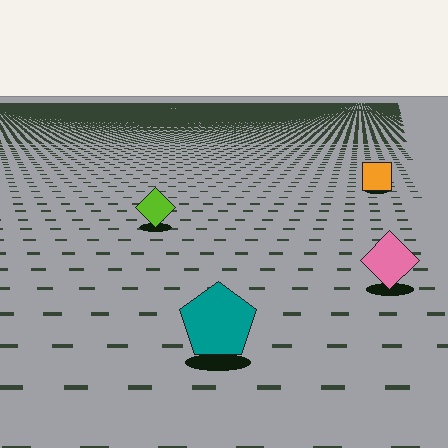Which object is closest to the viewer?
The teal pentagon is closest. The texture marks near it are larger and more spread out.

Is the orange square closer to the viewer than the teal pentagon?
No. The teal pentagon is closer — you can tell from the texture gradient: the ground texture is coarser near it.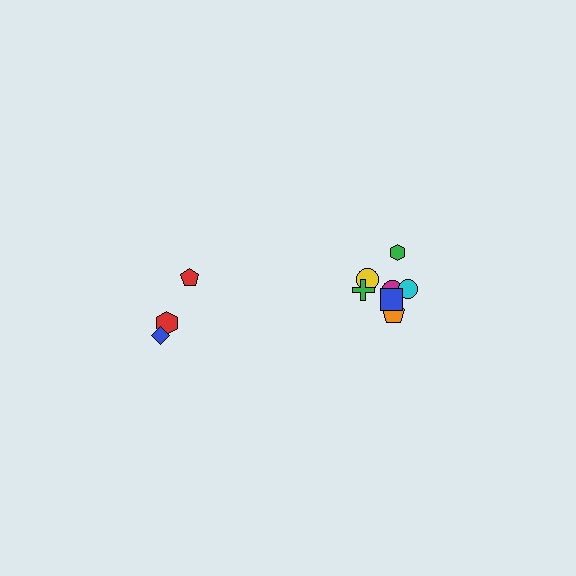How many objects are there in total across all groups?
There are 10 objects.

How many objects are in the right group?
There are 7 objects.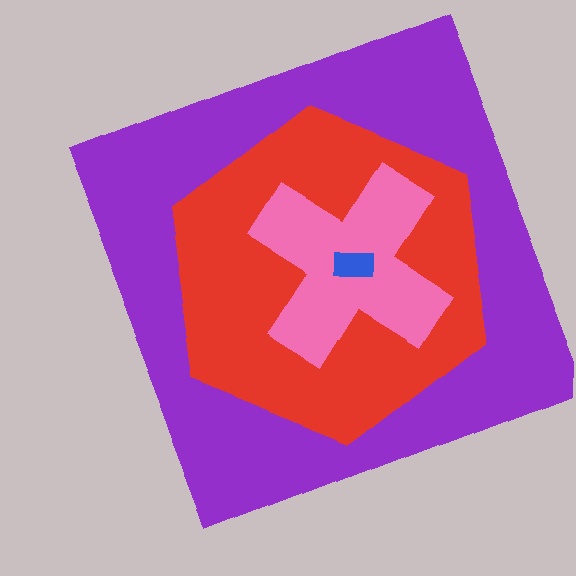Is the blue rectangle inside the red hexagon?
Yes.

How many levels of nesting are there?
4.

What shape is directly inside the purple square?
The red hexagon.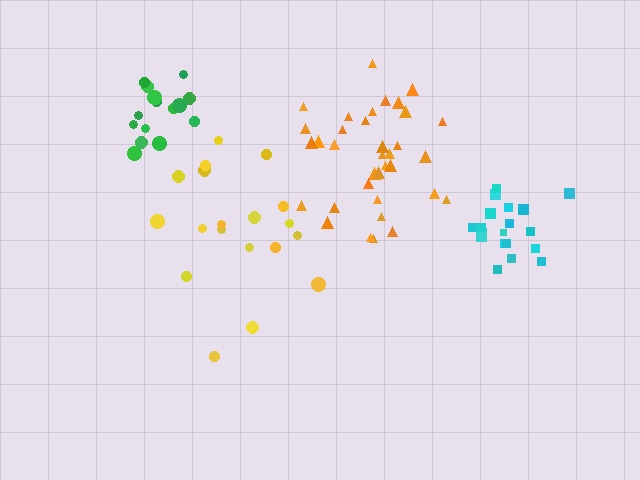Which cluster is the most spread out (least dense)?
Yellow.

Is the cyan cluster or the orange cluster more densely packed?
Cyan.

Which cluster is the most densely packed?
Cyan.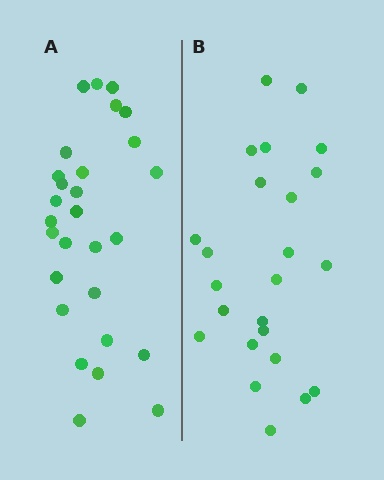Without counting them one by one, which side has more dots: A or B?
Region A (the left region) has more dots.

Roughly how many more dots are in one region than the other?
Region A has about 4 more dots than region B.